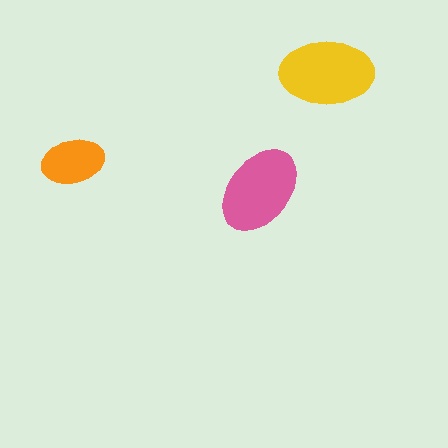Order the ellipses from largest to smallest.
the yellow one, the pink one, the orange one.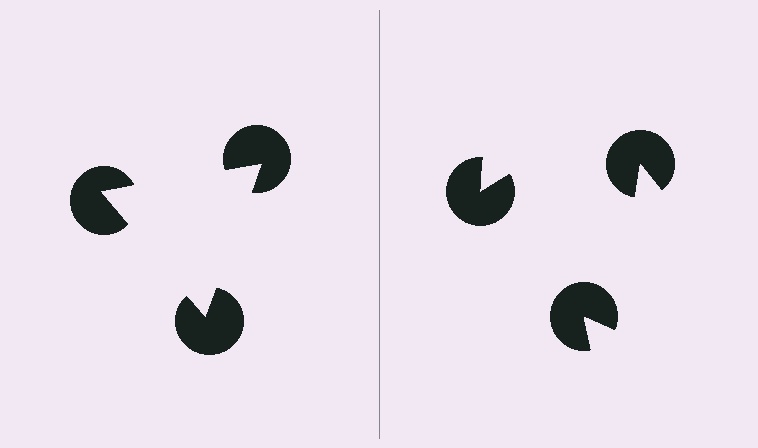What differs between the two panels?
The pac-man discs are positioned identically on both sides; only the wedge orientations differ. On the left they align to a triangle; on the right they are misaligned.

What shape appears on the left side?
An illusory triangle.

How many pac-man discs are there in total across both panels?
6 — 3 on each side.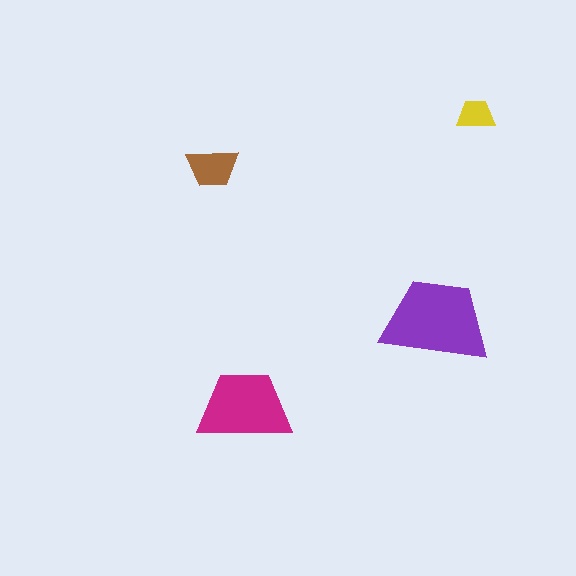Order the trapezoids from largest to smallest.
the purple one, the magenta one, the brown one, the yellow one.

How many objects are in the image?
There are 4 objects in the image.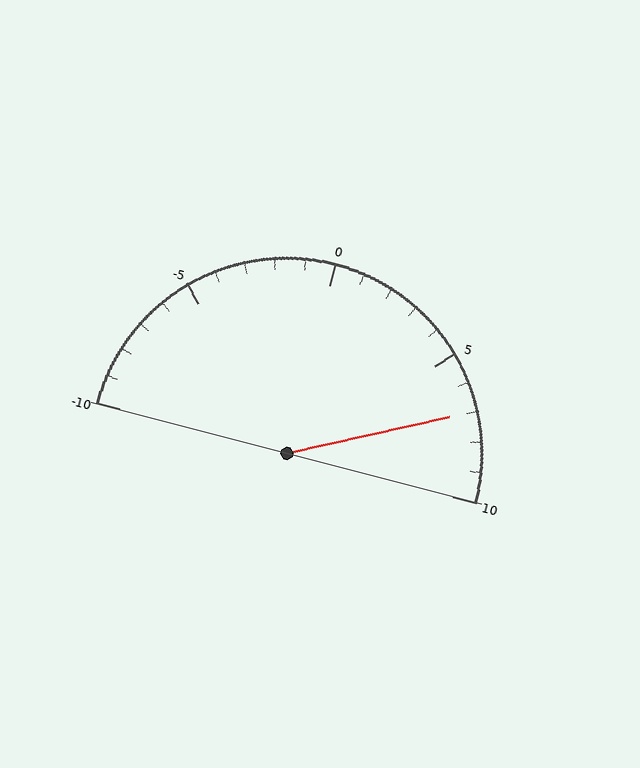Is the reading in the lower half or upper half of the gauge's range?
The reading is in the upper half of the range (-10 to 10).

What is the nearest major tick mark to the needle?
The nearest major tick mark is 5.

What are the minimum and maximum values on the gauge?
The gauge ranges from -10 to 10.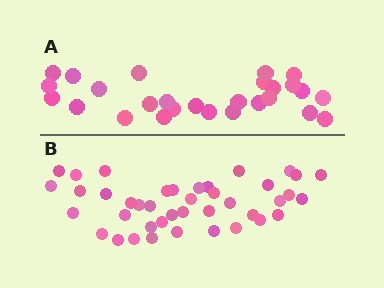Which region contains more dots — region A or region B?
Region B (the bottom region) has more dots.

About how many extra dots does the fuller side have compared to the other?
Region B has approximately 15 more dots than region A.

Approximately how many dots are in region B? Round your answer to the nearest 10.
About 40 dots. (The exact count is 41, which rounds to 40.)